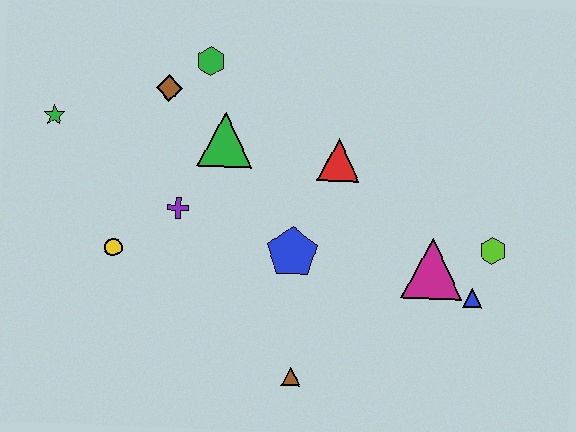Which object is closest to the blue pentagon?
The red triangle is closest to the blue pentagon.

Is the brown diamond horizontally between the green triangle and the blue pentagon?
No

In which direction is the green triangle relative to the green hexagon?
The green triangle is below the green hexagon.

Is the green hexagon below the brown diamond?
No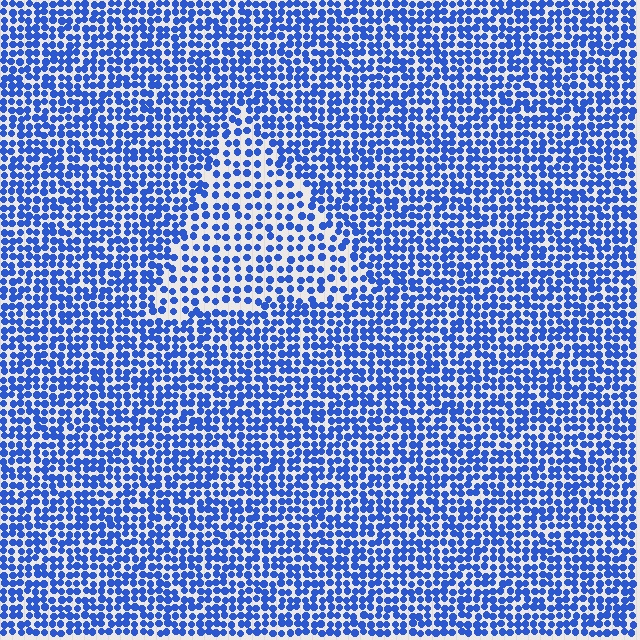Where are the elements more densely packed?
The elements are more densely packed outside the triangle boundary.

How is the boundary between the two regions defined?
The boundary is defined by a change in element density (approximately 1.7x ratio). All elements are the same color, size, and shape.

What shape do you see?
I see a triangle.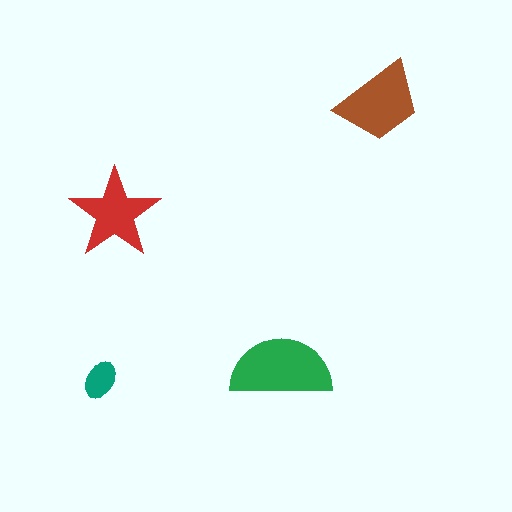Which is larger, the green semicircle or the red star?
The green semicircle.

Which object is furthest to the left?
The teal ellipse is leftmost.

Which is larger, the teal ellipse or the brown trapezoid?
The brown trapezoid.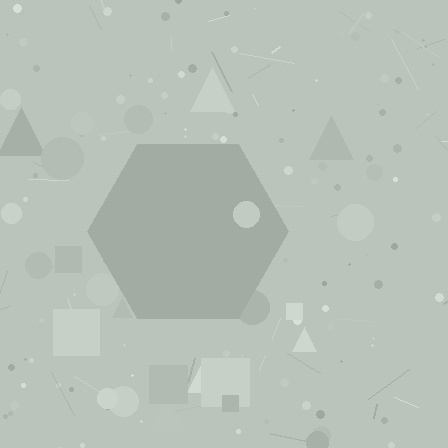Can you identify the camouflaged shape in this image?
The camouflaged shape is a hexagon.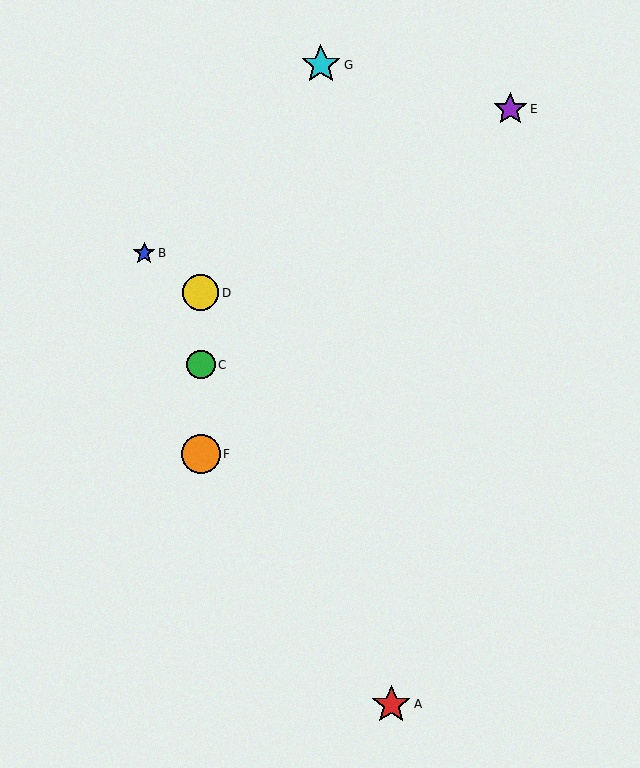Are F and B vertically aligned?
No, F is at x≈201 and B is at x≈144.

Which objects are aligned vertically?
Objects C, D, F are aligned vertically.